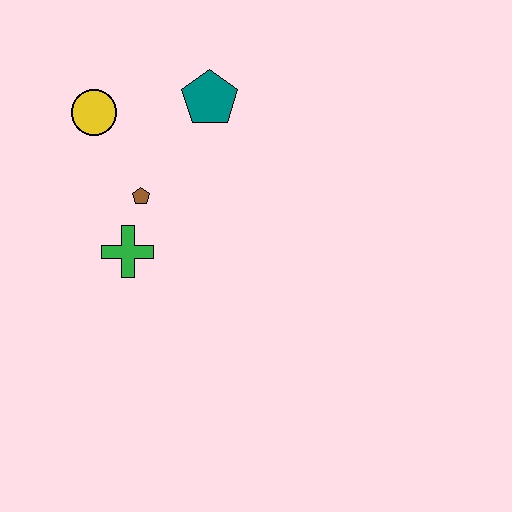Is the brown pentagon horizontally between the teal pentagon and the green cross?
Yes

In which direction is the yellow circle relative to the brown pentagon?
The yellow circle is above the brown pentagon.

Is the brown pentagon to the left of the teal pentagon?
Yes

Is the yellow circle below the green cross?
No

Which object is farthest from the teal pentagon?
The green cross is farthest from the teal pentagon.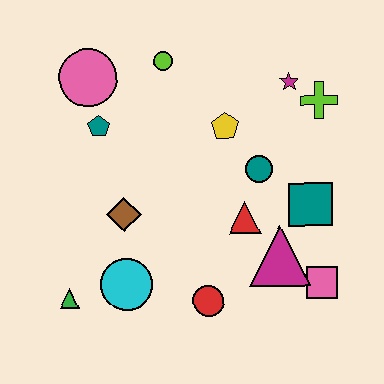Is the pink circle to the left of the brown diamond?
Yes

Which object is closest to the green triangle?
The cyan circle is closest to the green triangle.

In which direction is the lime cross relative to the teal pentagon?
The lime cross is to the right of the teal pentagon.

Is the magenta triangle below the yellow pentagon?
Yes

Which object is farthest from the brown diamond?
The lime cross is farthest from the brown diamond.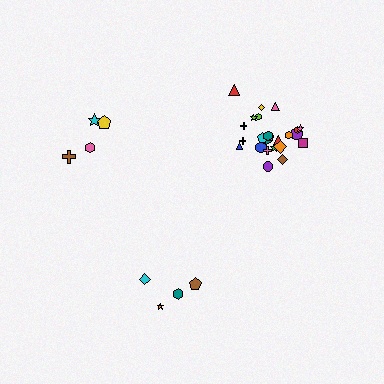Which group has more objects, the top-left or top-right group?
The top-right group.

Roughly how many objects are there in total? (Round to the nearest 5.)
Roughly 35 objects in total.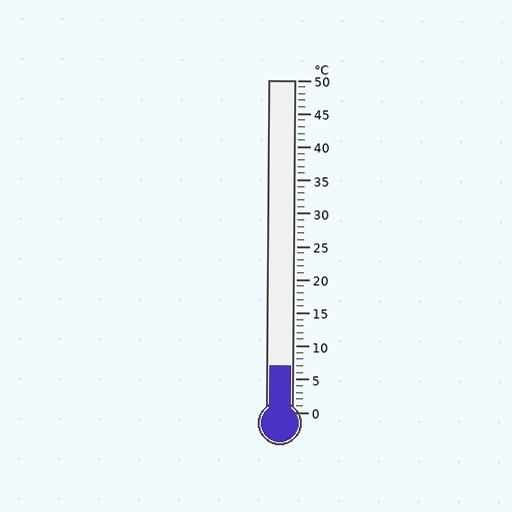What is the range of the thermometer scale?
The thermometer scale ranges from 0°C to 50°C.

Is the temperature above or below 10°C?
The temperature is below 10°C.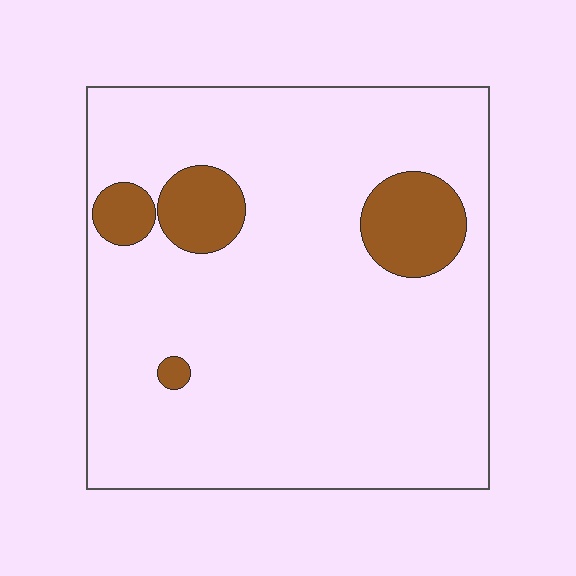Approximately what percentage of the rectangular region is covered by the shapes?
Approximately 10%.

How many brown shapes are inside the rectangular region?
4.